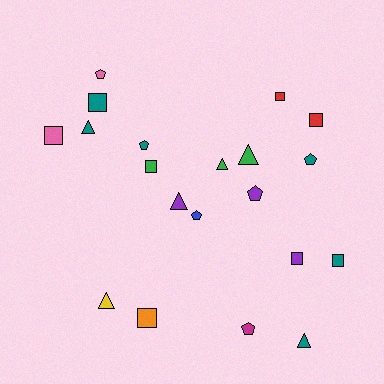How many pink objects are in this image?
There are 2 pink objects.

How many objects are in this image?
There are 20 objects.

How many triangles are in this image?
There are 6 triangles.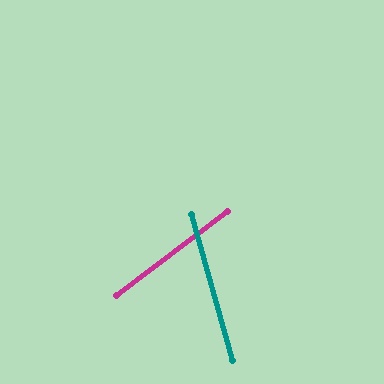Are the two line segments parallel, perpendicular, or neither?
Neither parallel nor perpendicular — they differ by about 68°.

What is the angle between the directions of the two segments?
Approximately 68 degrees.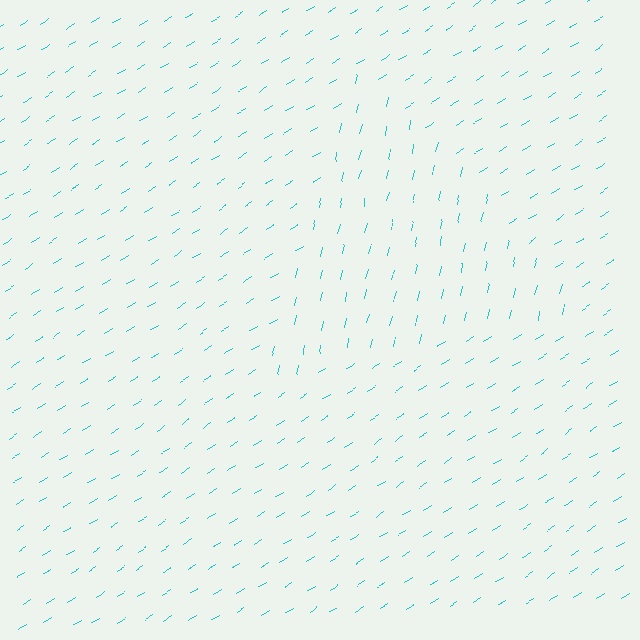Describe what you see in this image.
The image is filled with small cyan line segments. A triangle region in the image has lines oriented differently from the surrounding lines, creating a visible texture boundary.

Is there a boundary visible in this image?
Yes, there is a texture boundary formed by a change in line orientation.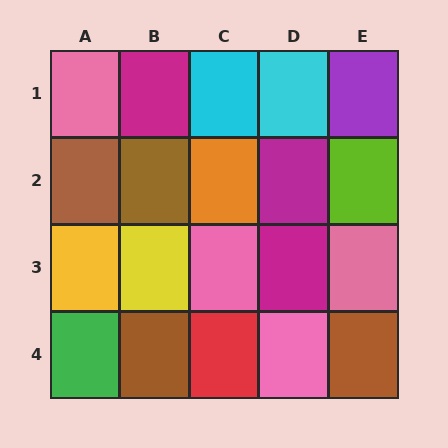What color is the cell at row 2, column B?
Brown.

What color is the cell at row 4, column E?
Brown.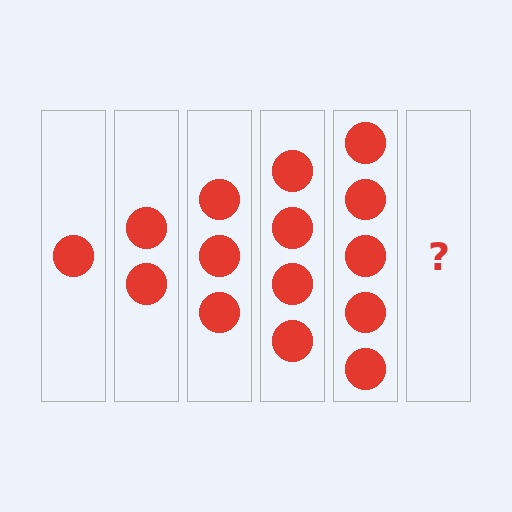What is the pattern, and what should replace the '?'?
The pattern is that each step adds one more circle. The '?' should be 6 circles.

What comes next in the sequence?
The next element should be 6 circles.